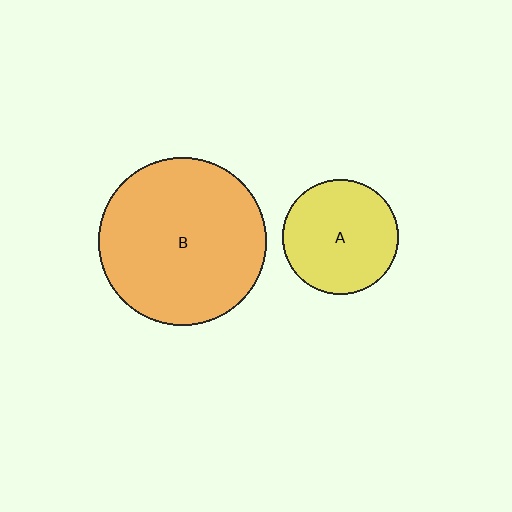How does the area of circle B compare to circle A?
Approximately 2.1 times.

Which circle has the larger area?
Circle B (orange).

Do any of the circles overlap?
No, none of the circles overlap.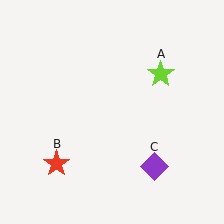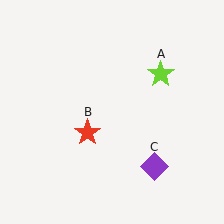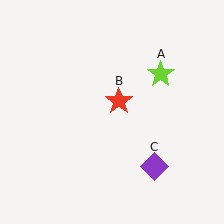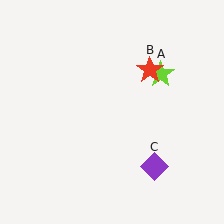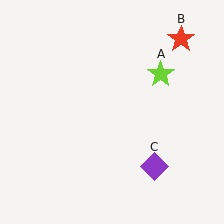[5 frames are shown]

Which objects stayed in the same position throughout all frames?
Lime star (object A) and purple diamond (object C) remained stationary.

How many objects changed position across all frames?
1 object changed position: red star (object B).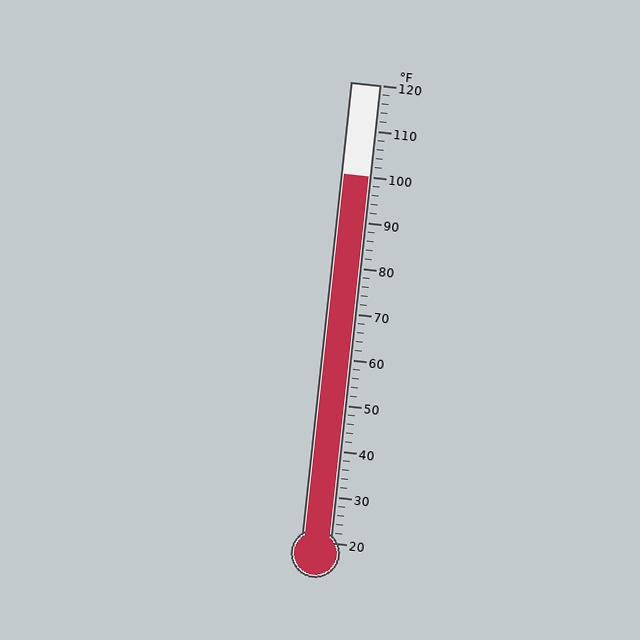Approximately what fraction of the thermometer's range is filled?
The thermometer is filled to approximately 80% of its range.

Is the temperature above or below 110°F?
The temperature is below 110°F.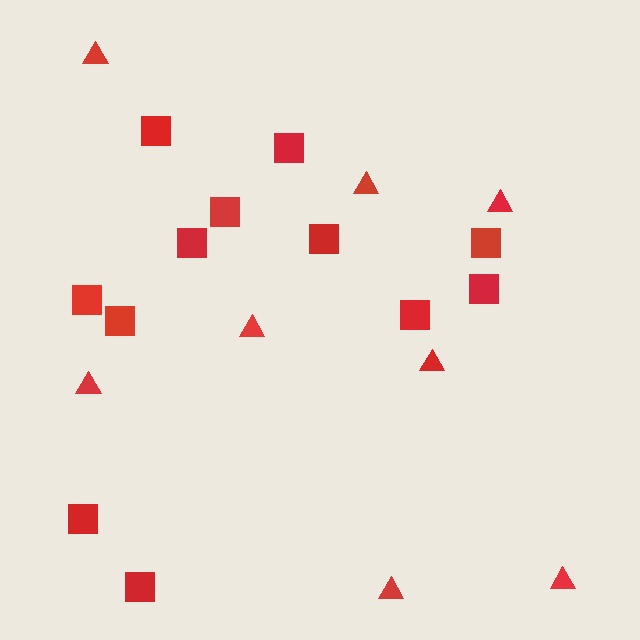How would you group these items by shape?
There are 2 groups: one group of squares (12) and one group of triangles (8).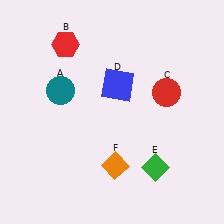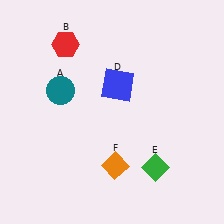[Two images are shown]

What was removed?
The red circle (C) was removed in Image 2.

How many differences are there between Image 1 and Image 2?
There is 1 difference between the two images.